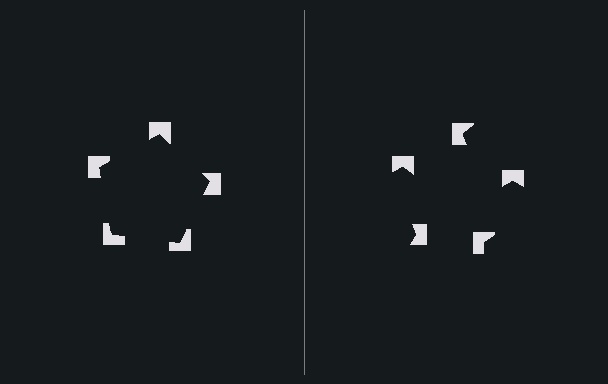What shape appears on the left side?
An illusory pentagon.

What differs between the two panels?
The notched squares are positioned identically on both sides; only the wedge orientations differ. On the left they align to a pentagon; on the right they are misaligned.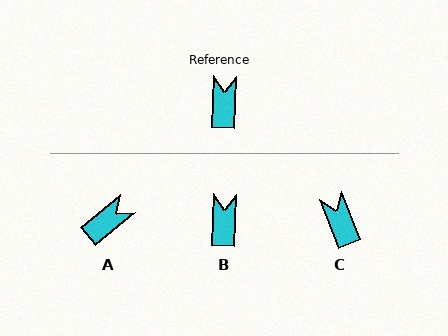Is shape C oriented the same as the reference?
No, it is off by about 24 degrees.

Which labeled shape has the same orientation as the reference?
B.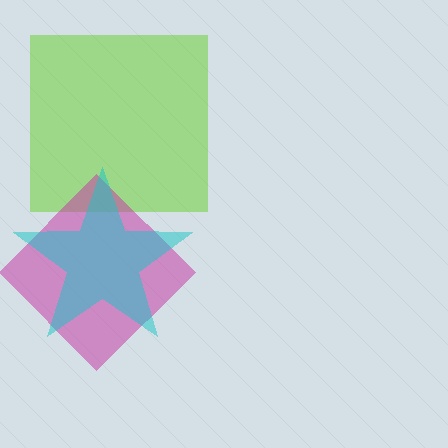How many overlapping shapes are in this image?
There are 3 overlapping shapes in the image.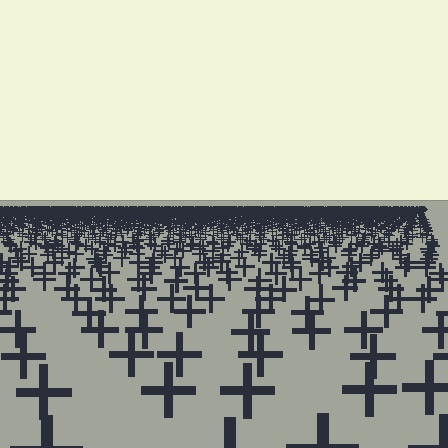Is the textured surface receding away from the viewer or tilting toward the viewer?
The surface is receding away from the viewer. Texture elements get smaller and denser toward the top.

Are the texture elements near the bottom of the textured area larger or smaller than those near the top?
Larger. Near the bottom, elements are closer to the viewer and appear at a bigger on-screen size.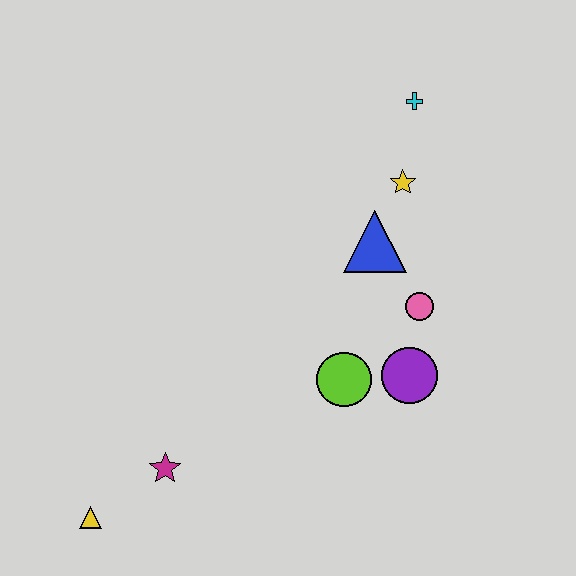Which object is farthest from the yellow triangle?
The cyan cross is farthest from the yellow triangle.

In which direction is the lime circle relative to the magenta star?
The lime circle is to the right of the magenta star.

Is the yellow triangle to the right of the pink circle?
No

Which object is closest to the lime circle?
The purple circle is closest to the lime circle.